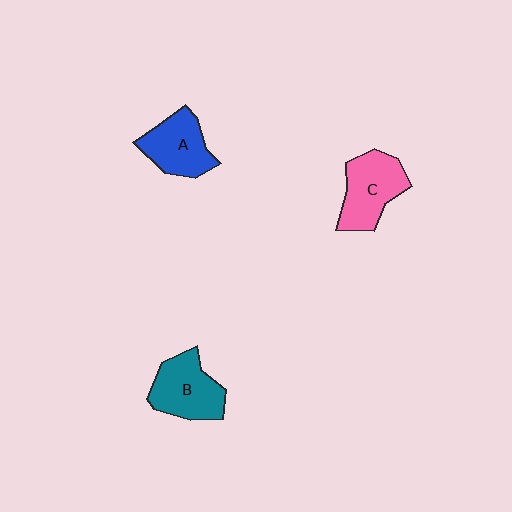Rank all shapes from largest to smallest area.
From largest to smallest: C (pink), B (teal), A (blue).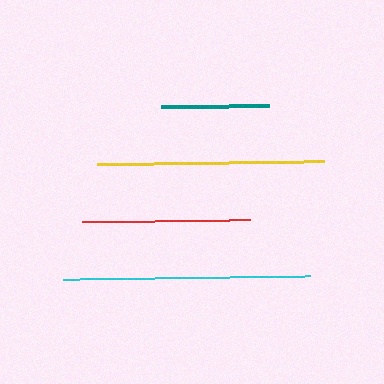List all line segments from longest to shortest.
From longest to shortest: cyan, yellow, red, teal.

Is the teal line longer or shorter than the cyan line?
The cyan line is longer than the teal line.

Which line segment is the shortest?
The teal line is the shortest at approximately 108 pixels.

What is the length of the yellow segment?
The yellow segment is approximately 227 pixels long.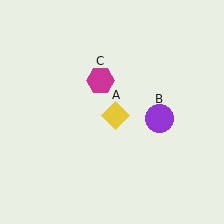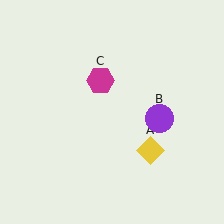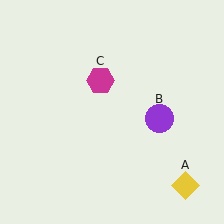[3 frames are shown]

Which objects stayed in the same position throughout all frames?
Purple circle (object B) and magenta hexagon (object C) remained stationary.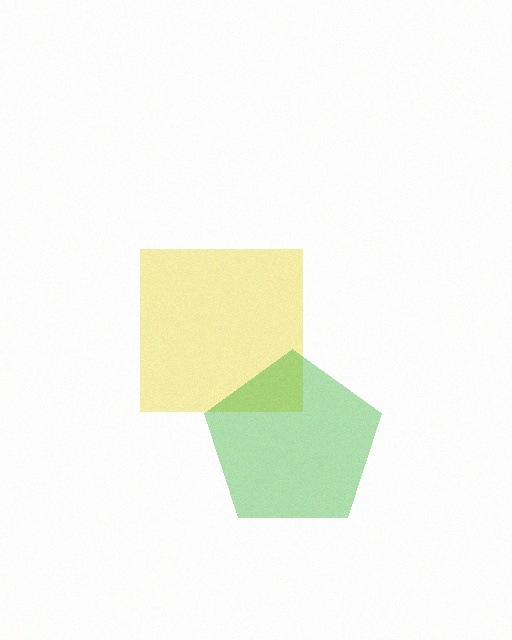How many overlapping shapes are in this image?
There are 2 overlapping shapes in the image.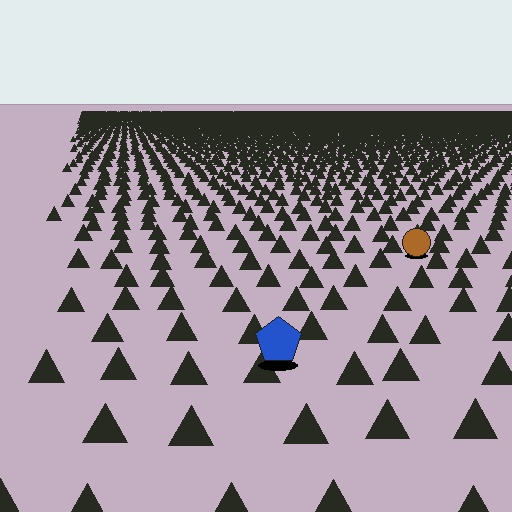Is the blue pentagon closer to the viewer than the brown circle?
Yes. The blue pentagon is closer — you can tell from the texture gradient: the ground texture is coarser near it.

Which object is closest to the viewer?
The blue pentagon is closest. The texture marks near it are larger and more spread out.